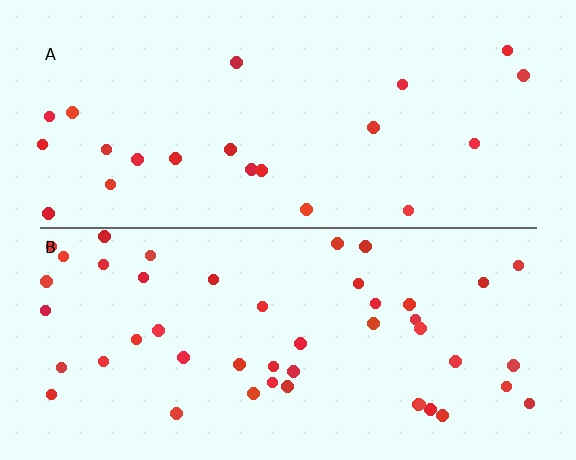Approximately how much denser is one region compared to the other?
Approximately 2.2× — region B over region A.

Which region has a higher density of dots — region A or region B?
B (the bottom).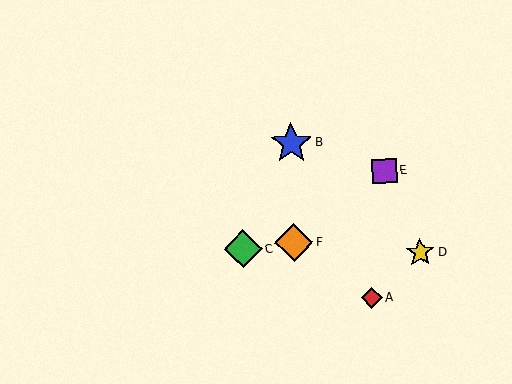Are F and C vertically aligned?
No, F is at x≈294 and C is at x≈243.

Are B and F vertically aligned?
Yes, both are at x≈291.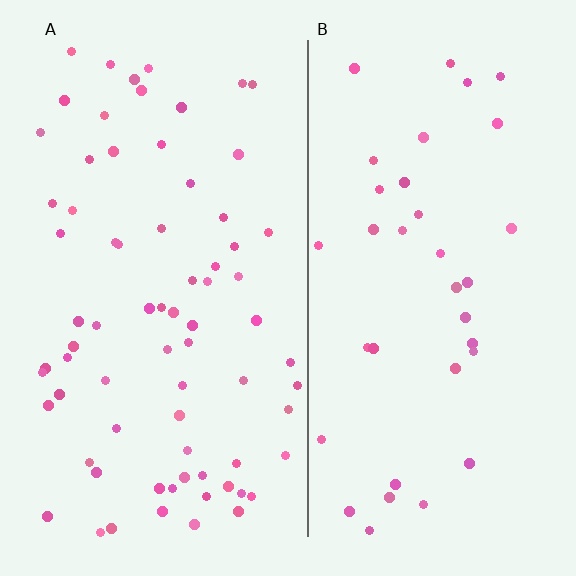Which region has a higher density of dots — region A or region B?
A (the left).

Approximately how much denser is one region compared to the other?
Approximately 2.0× — region A over region B.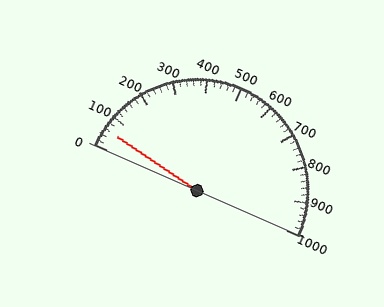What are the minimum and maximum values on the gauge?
The gauge ranges from 0 to 1000.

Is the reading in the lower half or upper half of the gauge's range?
The reading is in the lower half of the range (0 to 1000).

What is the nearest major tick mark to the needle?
The nearest major tick mark is 100.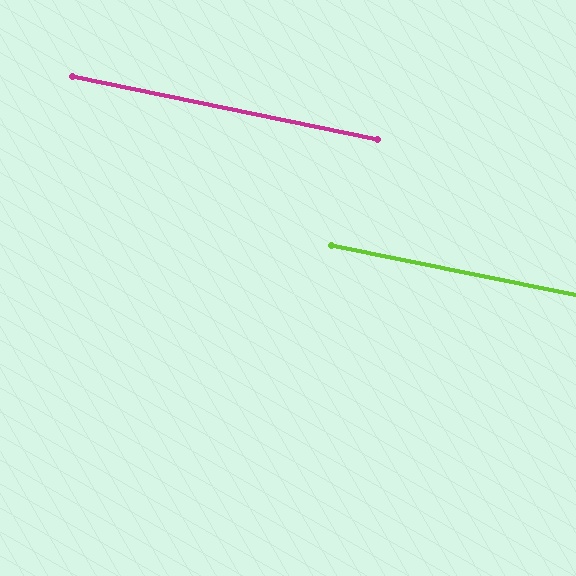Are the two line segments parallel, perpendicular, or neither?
Parallel — their directions differ by only 0.3°.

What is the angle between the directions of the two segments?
Approximately 0 degrees.